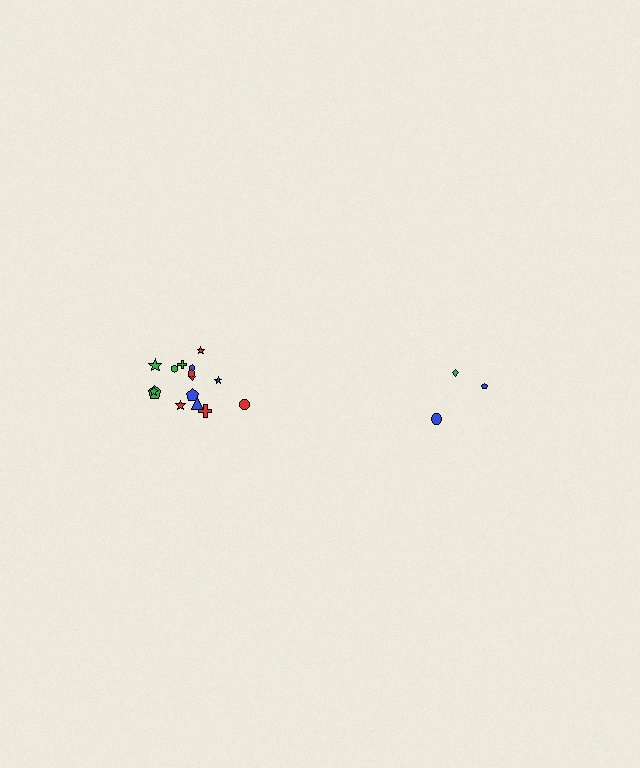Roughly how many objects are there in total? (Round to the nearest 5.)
Roughly 20 objects in total.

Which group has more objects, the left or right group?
The left group.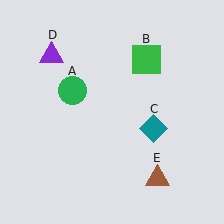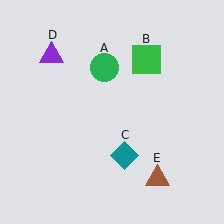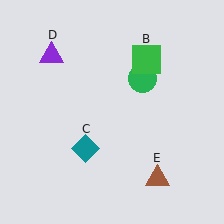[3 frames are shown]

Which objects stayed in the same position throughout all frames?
Green square (object B) and purple triangle (object D) and brown triangle (object E) remained stationary.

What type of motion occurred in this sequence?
The green circle (object A), teal diamond (object C) rotated clockwise around the center of the scene.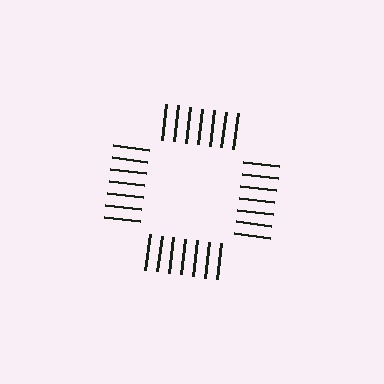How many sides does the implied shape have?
4 sides — the line-ends trace a square.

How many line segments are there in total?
28 — 7 along each of the 4 edges.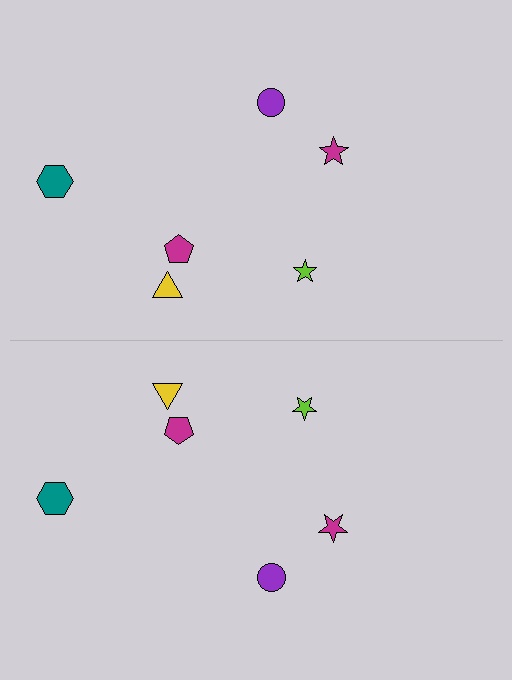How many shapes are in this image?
There are 12 shapes in this image.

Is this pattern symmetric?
Yes, this pattern has bilateral (reflection) symmetry.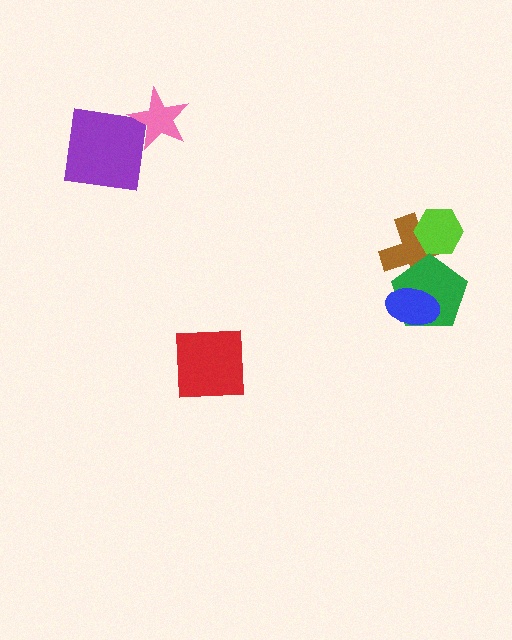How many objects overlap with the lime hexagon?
1 object overlaps with the lime hexagon.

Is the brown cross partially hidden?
Yes, it is partially covered by another shape.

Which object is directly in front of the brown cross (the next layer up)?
The lime hexagon is directly in front of the brown cross.